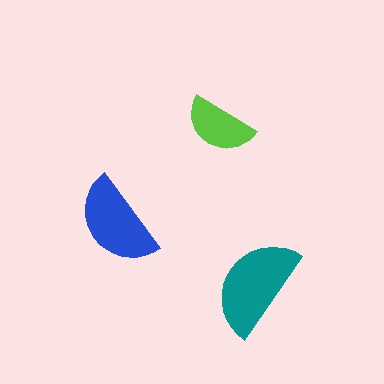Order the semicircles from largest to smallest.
the teal one, the blue one, the lime one.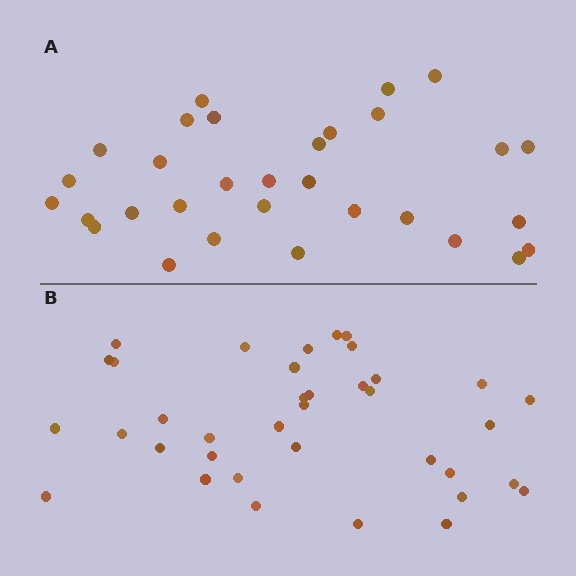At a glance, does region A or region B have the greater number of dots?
Region B (the bottom region) has more dots.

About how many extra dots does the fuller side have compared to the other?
Region B has about 6 more dots than region A.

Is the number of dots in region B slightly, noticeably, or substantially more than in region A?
Region B has only slightly more — the two regions are fairly close. The ratio is roughly 1.2 to 1.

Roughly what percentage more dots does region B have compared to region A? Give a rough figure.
About 20% more.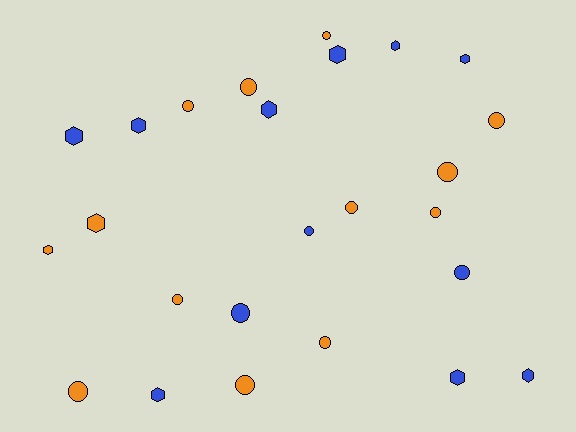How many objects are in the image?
There are 25 objects.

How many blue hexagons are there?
There are 9 blue hexagons.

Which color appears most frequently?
Orange, with 13 objects.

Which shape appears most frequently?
Circle, with 14 objects.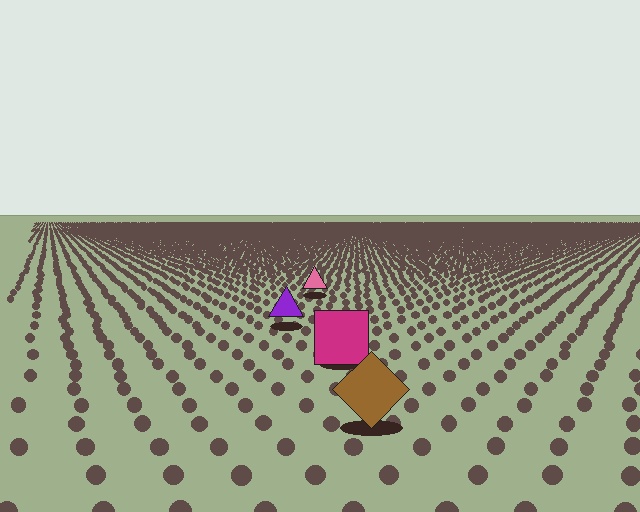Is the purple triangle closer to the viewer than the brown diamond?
No. The brown diamond is closer — you can tell from the texture gradient: the ground texture is coarser near it.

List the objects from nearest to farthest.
From nearest to farthest: the brown diamond, the magenta square, the purple triangle, the pink triangle.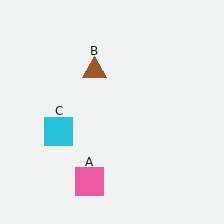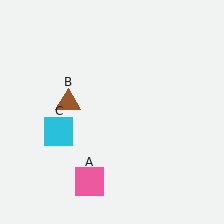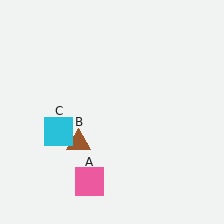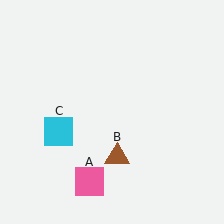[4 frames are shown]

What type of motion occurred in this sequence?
The brown triangle (object B) rotated counterclockwise around the center of the scene.